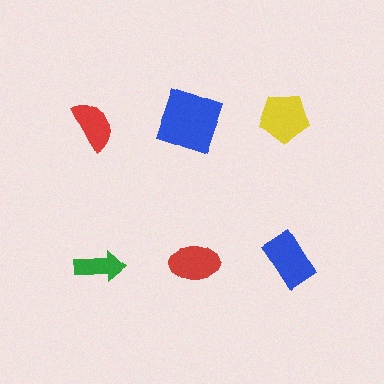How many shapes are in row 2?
3 shapes.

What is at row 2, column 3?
A blue rectangle.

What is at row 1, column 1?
A red semicircle.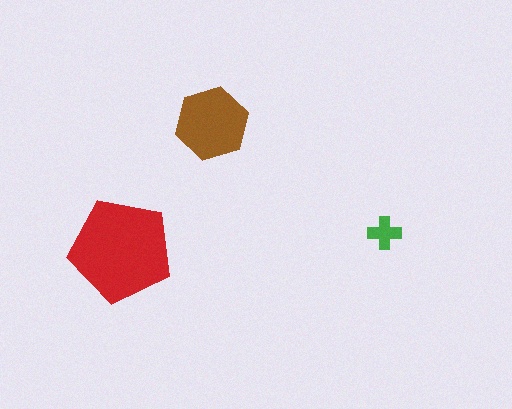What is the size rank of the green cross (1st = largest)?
3rd.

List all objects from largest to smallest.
The red pentagon, the brown hexagon, the green cross.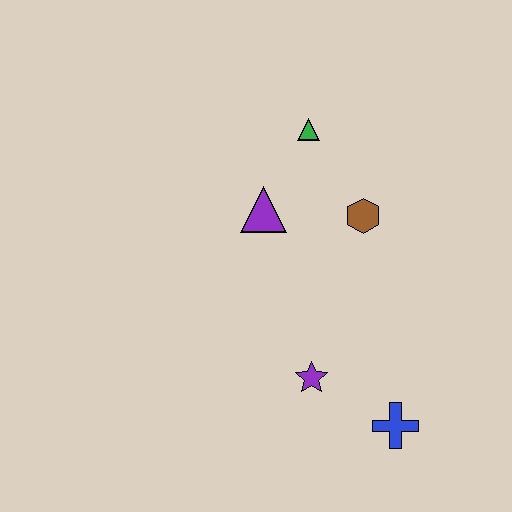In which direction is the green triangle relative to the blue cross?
The green triangle is above the blue cross.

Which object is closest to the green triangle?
The purple triangle is closest to the green triangle.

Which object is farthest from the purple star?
The green triangle is farthest from the purple star.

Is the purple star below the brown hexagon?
Yes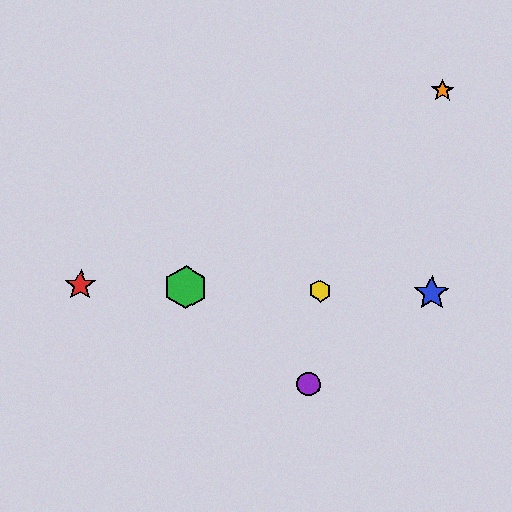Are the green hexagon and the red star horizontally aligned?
Yes, both are at y≈287.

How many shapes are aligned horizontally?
4 shapes (the red star, the blue star, the green hexagon, the yellow hexagon) are aligned horizontally.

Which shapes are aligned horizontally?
The red star, the blue star, the green hexagon, the yellow hexagon are aligned horizontally.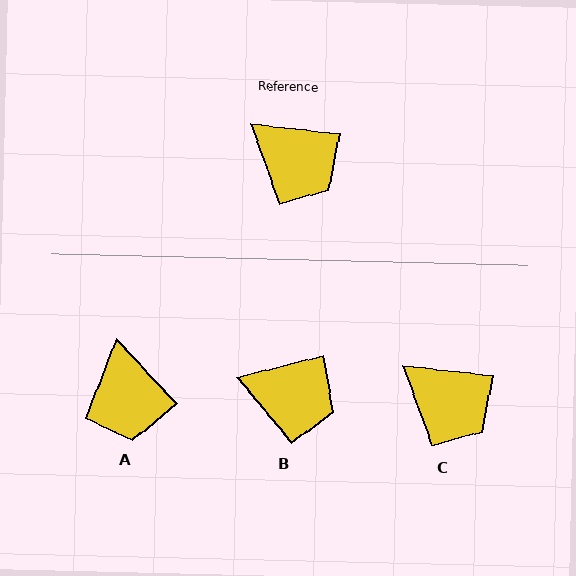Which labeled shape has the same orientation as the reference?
C.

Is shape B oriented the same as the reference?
No, it is off by about 20 degrees.